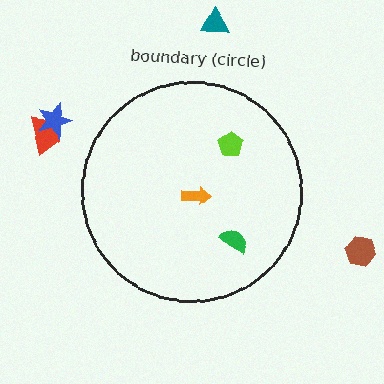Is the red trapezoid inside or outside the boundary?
Outside.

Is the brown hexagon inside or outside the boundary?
Outside.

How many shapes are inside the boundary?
3 inside, 4 outside.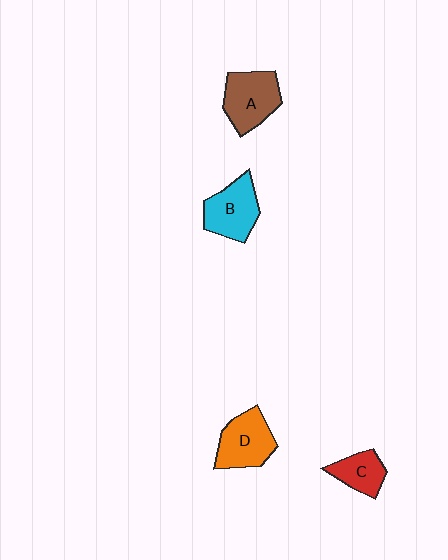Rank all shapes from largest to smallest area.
From largest to smallest: A (brown), D (orange), B (cyan), C (red).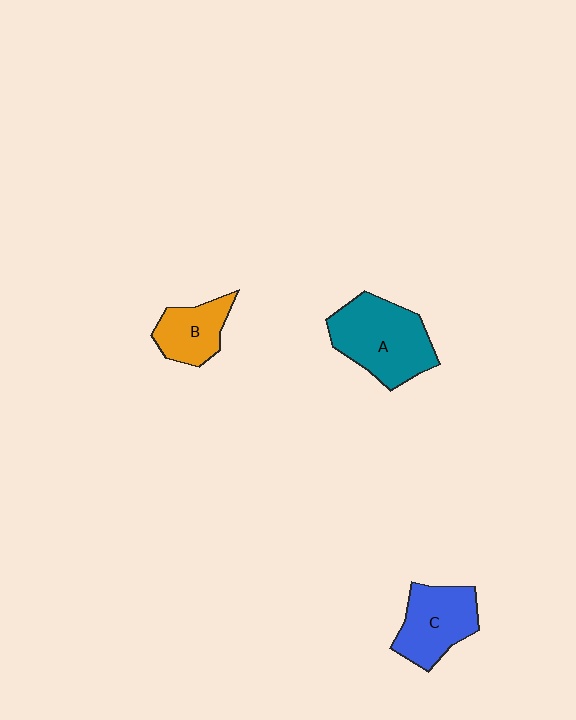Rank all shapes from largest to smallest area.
From largest to smallest: A (teal), C (blue), B (orange).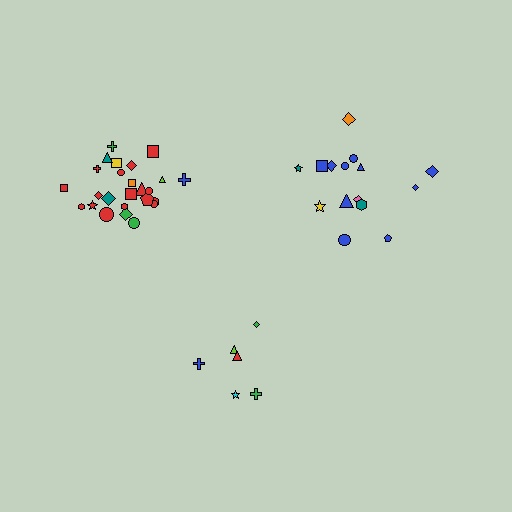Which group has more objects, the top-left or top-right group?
The top-left group.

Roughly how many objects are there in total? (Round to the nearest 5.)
Roughly 45 objects in total.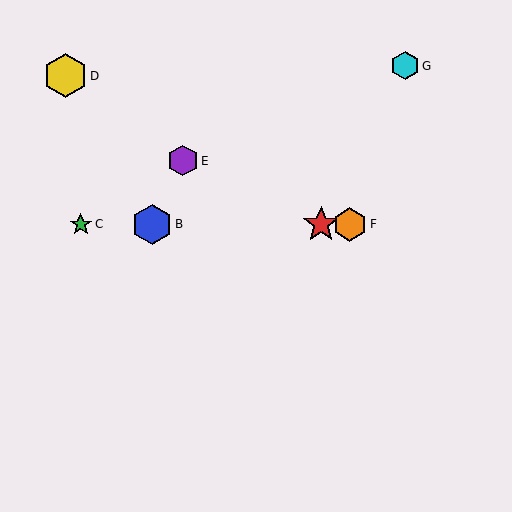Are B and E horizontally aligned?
No, B is at y≈224 and E is at y≈161.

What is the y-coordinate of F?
Object F is at y≈224.